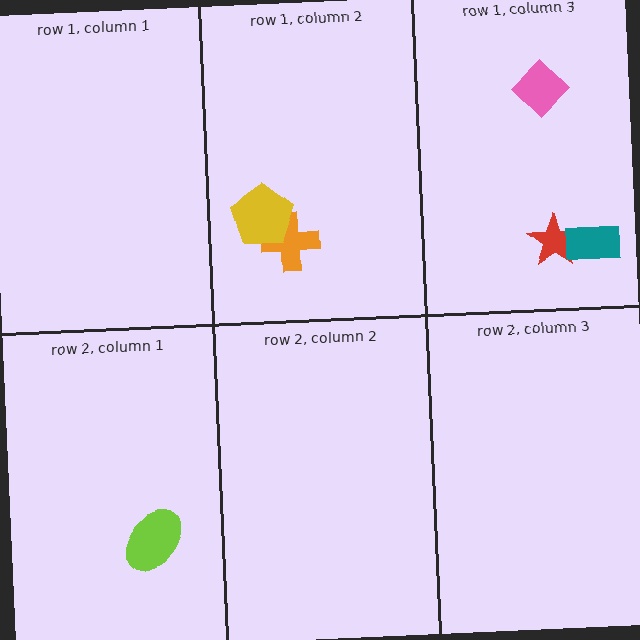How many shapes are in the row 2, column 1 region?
1.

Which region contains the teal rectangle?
The row 1, column 3 region.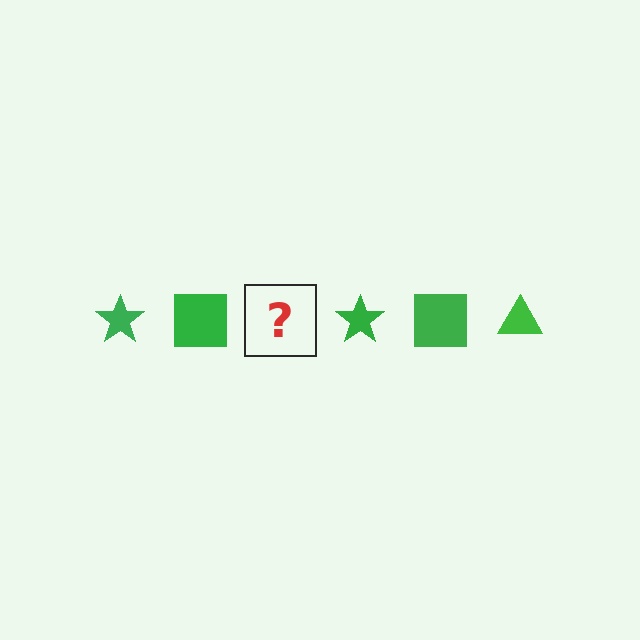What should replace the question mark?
The question mark should be replaced with a green triangle.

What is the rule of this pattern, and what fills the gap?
The rule is that the pattern cycles through star, square, triangle shapes in green. The gap should be filled with a green triangle.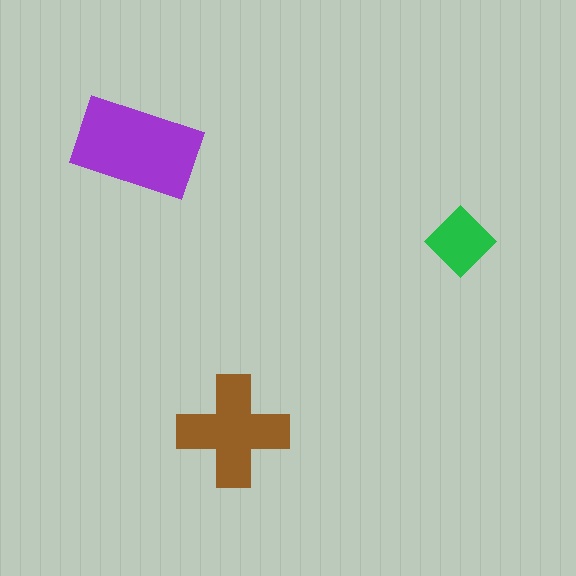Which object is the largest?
The purple rectangle.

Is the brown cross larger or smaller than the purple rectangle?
Smaller.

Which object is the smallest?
The green diamond.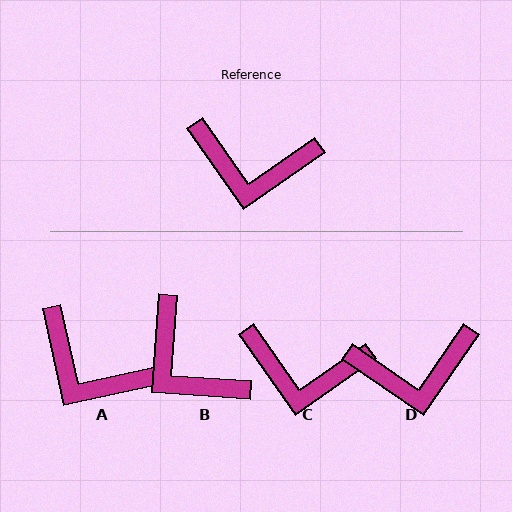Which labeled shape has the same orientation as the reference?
C.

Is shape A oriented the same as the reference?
No, it is off by about 23 degrees.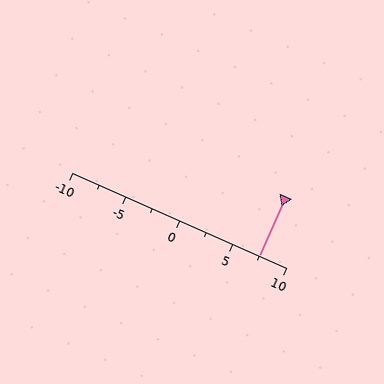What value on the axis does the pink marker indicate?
The marker indicates approximately 7.5.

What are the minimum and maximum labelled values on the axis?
The axis runs from -10 to 10.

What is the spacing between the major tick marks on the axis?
The major ticks are spaced 5 apart.